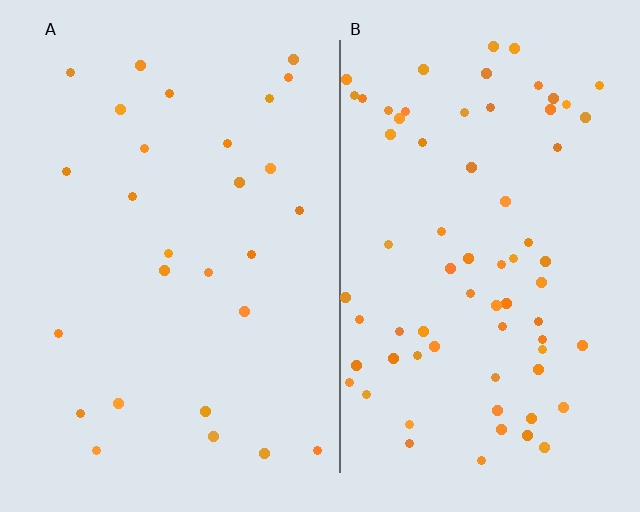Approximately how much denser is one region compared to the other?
Approximately 2.7× — region B over region A.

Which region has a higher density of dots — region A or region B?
B (the right).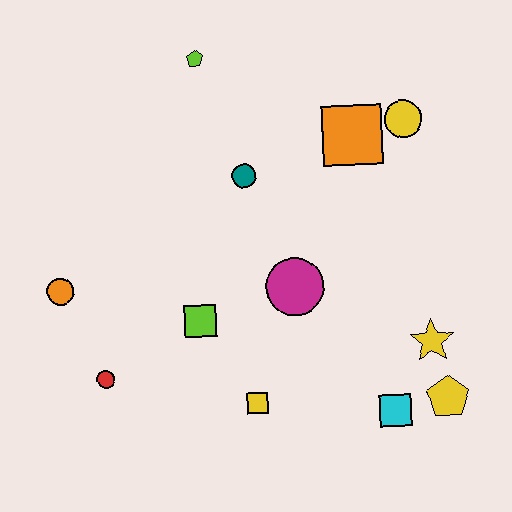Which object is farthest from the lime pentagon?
The yellow pentagon is farthest from the lime pentagon.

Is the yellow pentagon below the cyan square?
No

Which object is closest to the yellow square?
The lime square is closest to the yellow square.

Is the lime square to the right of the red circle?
Yes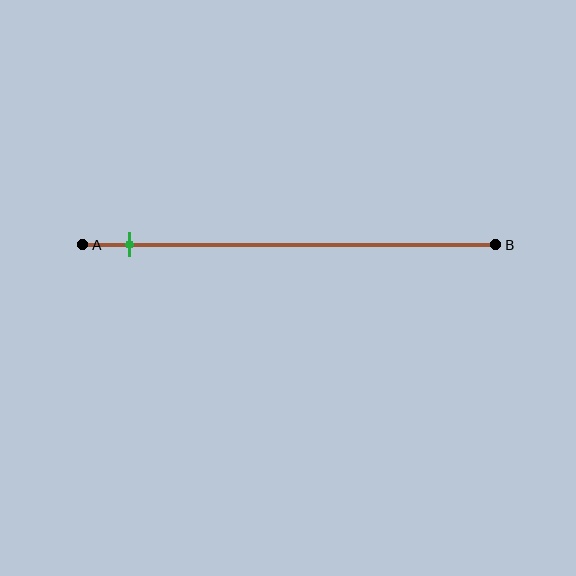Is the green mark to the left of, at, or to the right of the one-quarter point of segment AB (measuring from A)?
The green mark is to the left of the one-quarter point of segment AB.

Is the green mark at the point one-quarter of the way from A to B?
No, the mark is at about 10% from A, not at the 25% one-quarter point.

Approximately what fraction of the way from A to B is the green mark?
The green mark is approximately 10% of the way from A to B.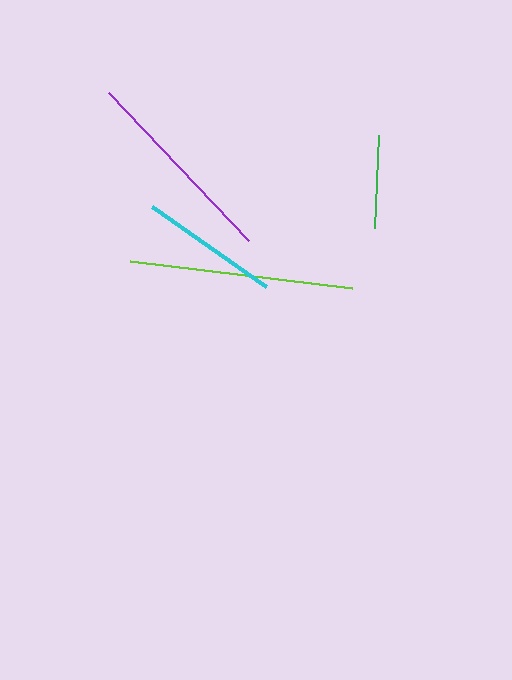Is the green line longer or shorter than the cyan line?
The cyan line is longer than the green line.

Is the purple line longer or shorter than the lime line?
The lime line is longer than the purple line.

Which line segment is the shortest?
The green line is the shortest at approximately 93 pixels.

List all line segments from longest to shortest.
From longest to shortest: lime, purple, cyan, green.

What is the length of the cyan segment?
The cyan segment is approximately 139 pixels long.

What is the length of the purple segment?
The purple segment is approximately 204 pixels long.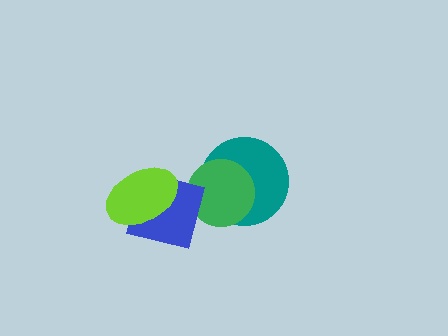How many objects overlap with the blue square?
2 objects overlap with the blue square.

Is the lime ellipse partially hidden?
No, no other shape covers it.